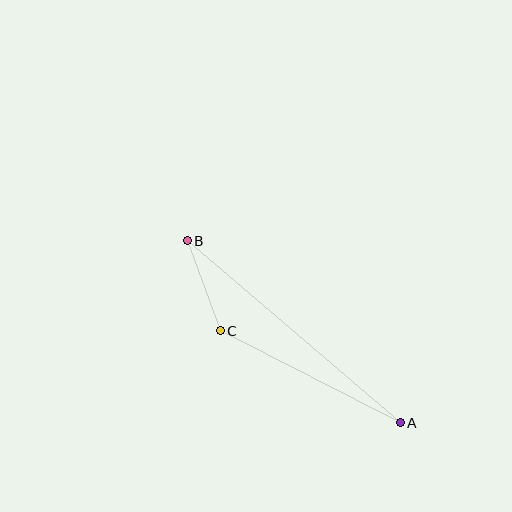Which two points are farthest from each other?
Points A and B are farthest from each other.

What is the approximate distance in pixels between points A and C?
The distance between A and C is approximately 202 pixels.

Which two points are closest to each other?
Points B and C are closest to each other.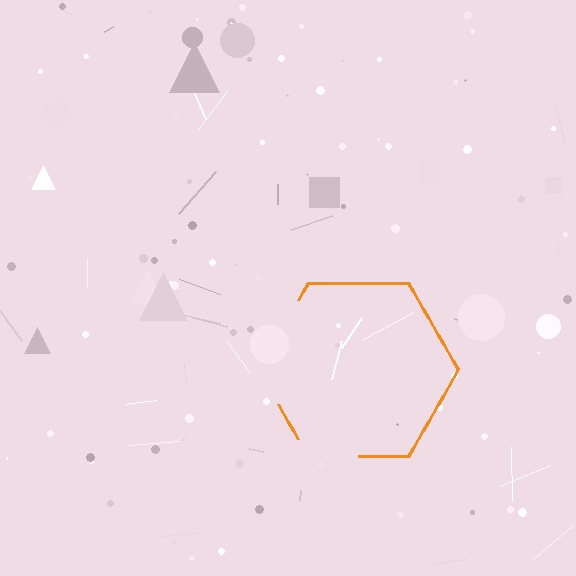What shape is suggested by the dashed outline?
The dashed outline suggests a hexagon.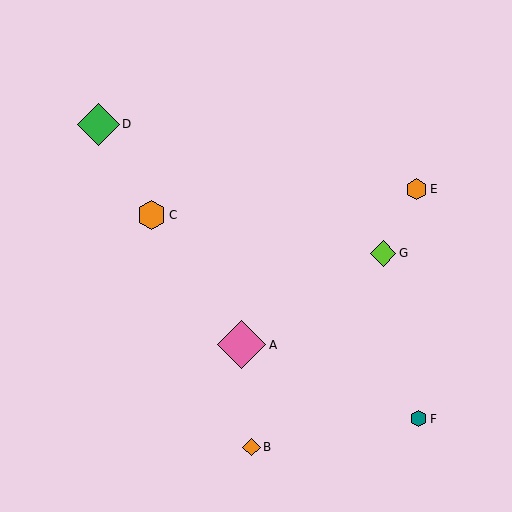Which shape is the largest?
The pink diamond (labeled A) is the largest.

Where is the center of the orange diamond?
The center of the orange diamond is at (252, 447).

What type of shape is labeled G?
Shape G is a lime diamond.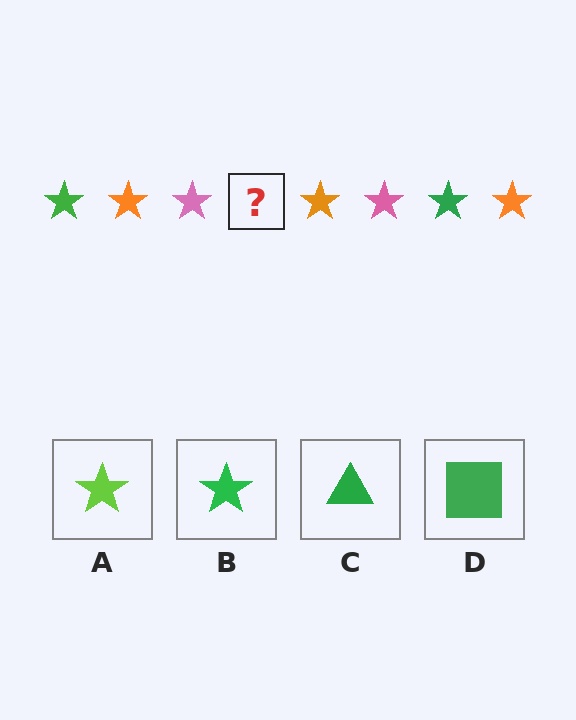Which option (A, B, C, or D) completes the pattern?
B.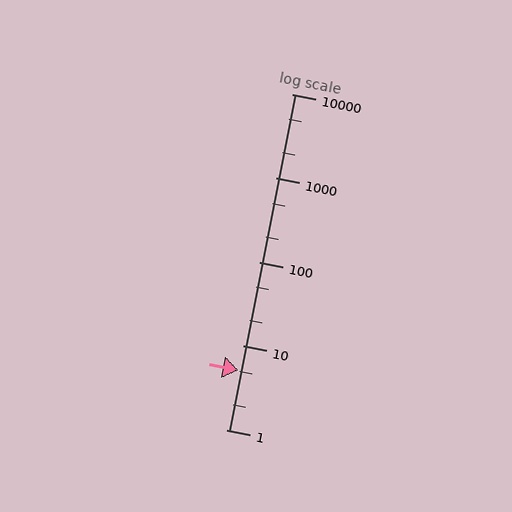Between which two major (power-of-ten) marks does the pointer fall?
The pointer is between 1 and 10.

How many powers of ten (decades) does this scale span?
The scale spans 4 decades, from 1 to 10000.